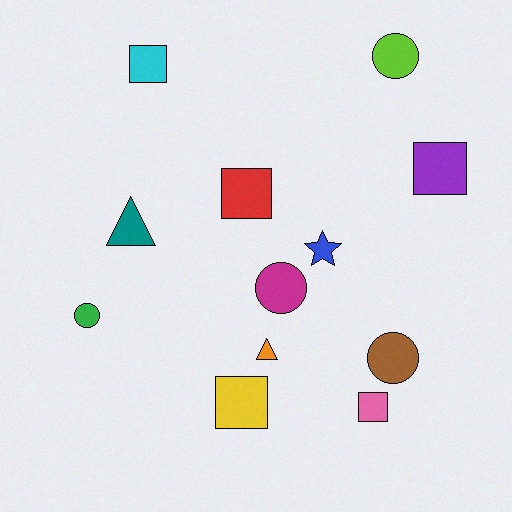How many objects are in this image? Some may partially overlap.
There are 12 objects.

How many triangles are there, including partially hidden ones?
There are 2 triangles.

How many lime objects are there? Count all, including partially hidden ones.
There is 1 lime object.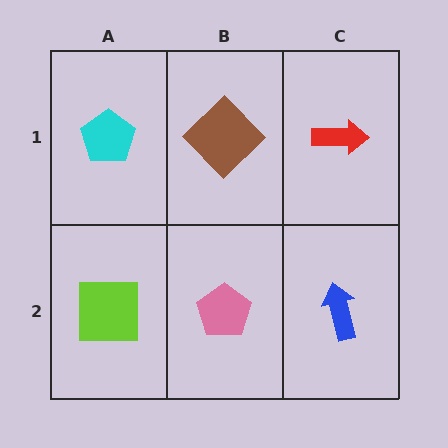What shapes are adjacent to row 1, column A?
A lime square (row 2, column A), a brown diamond (row 1, column B).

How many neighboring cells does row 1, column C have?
2.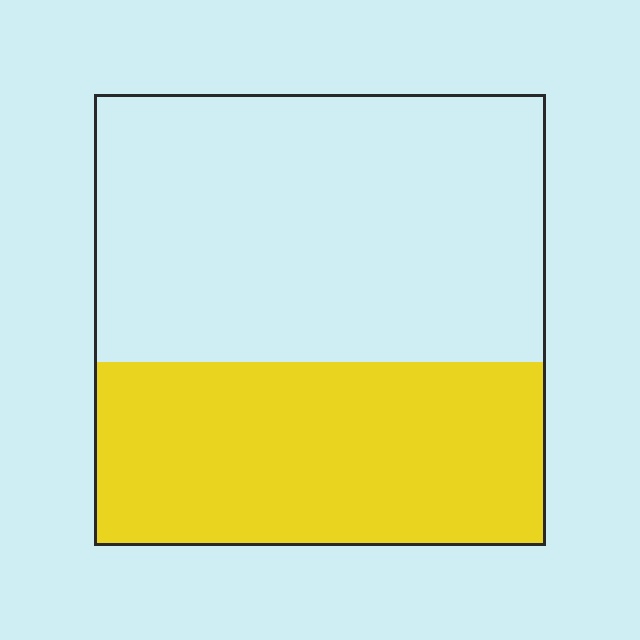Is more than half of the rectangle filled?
No.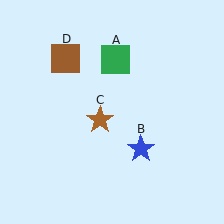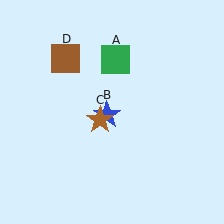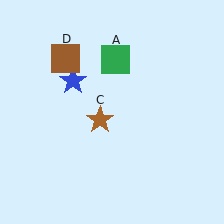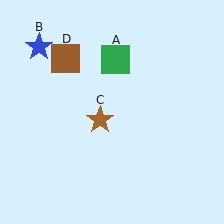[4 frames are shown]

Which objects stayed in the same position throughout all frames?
Green square (object A) and brown star (object C) and brown square (object D) remained stationary.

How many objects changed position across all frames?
1 object changed position: blue star (object B).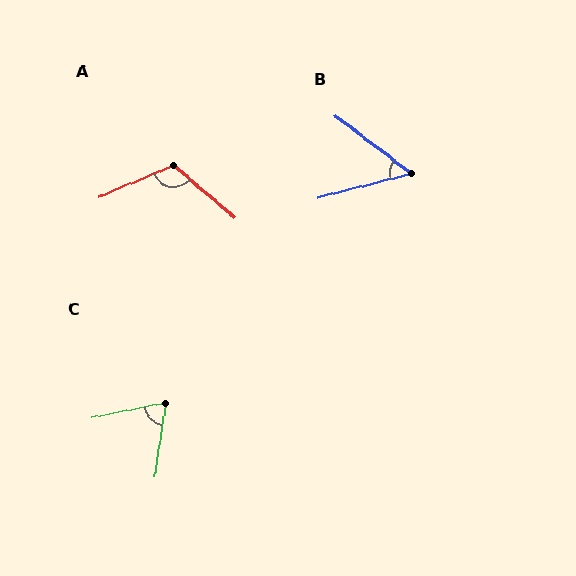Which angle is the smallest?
B, at approximately 52 degrees.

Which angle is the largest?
A, at approximately 117 degrees.